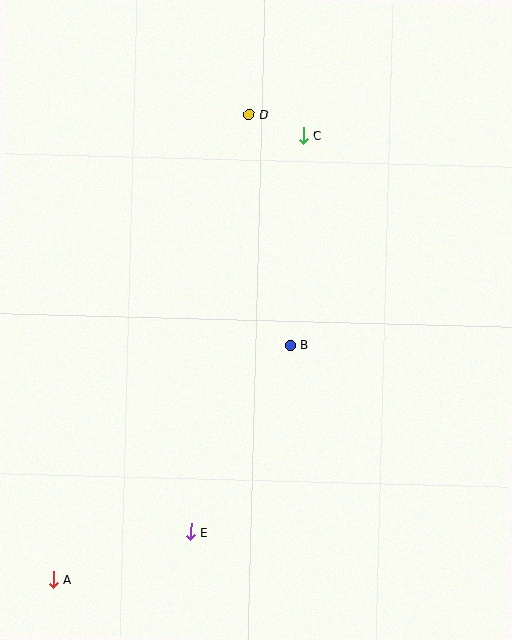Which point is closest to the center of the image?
Point B at (291, 345) is closest to the center.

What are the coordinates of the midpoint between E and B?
The midpoint between E and B is at (241, 439).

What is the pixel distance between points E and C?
The distance between E and C is 413 pixels.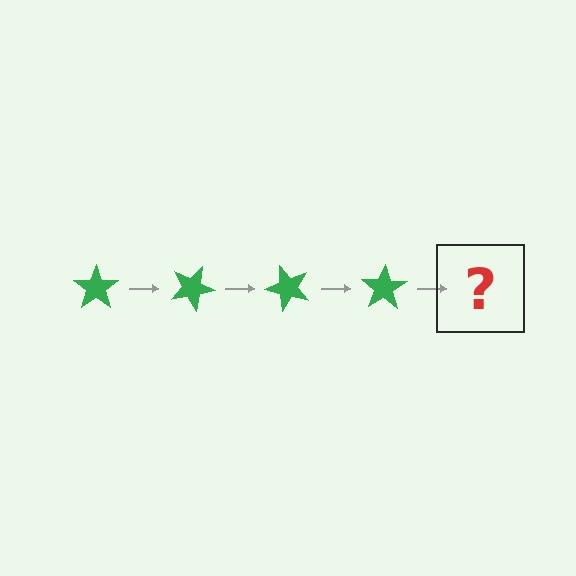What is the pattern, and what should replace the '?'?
The pattern is that the star rotates 25 degrees each step. The '?' should be a green star rotated 100 degrees.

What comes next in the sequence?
The next element should be a green star rotated 100 degrees.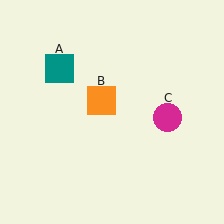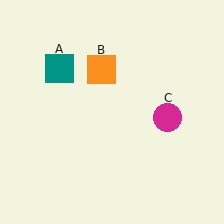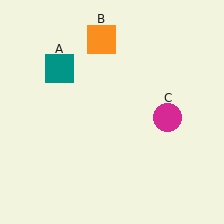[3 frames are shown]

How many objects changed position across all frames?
1 object changed position: orange square (object B).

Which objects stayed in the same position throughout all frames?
Teal square (object A) and magenta circle (object C) remained stationary.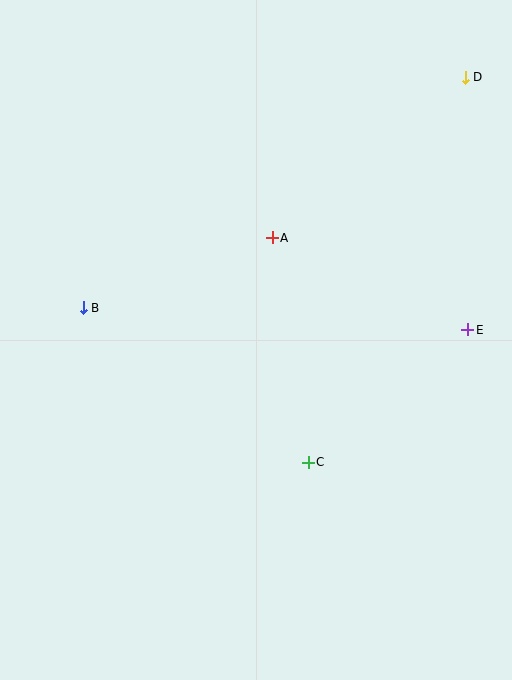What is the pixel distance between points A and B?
The distance between A and B is 201 pixels.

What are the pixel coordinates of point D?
Point D is at (465, 77).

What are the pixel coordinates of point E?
Point E is at (468, 330).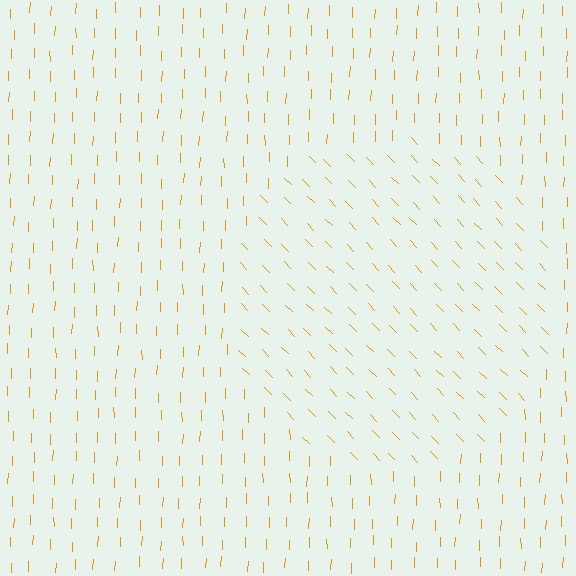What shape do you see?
I see a circle.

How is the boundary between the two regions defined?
The boundary is defined purely by a change in line orientation (approximately 45 degrees difference). All lines are the same color and thickness.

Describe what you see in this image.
The image is filled with small orange line segments. A circle region in the image has lines oriented differently from the surrounding lines, creating a visible texture boundary.